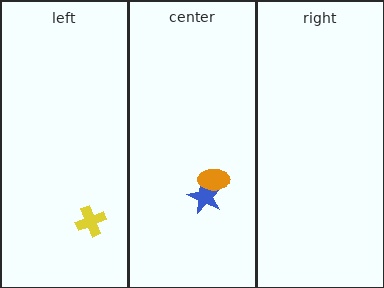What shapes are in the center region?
The blue star, the orange ellipse.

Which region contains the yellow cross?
The left region.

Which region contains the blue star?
The center region.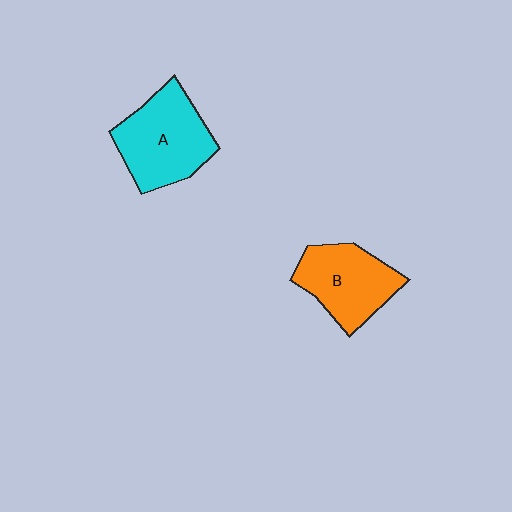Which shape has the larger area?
Shape A (cyan).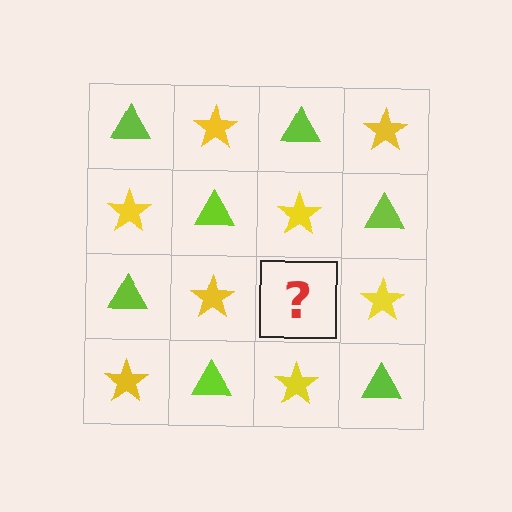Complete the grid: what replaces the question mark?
The question mark should be replaced with a lime triangle.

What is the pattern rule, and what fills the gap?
The rule is that it alternates lime triangle and yellow star in a checkerboard pattern. The gap should be filled with a lime triangle.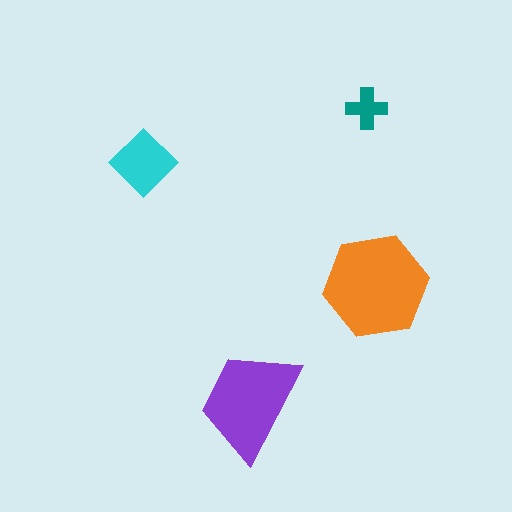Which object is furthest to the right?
The orange hexagon is rightmost.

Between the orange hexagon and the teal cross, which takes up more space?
The orange hexagon.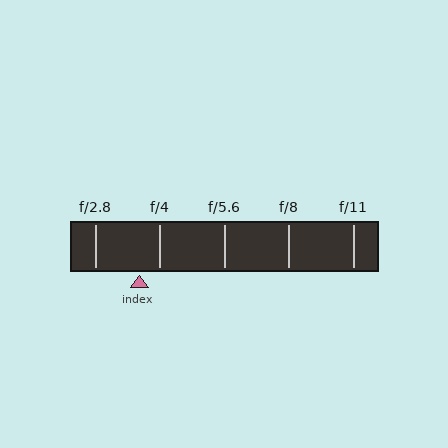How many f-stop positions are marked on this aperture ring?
There are 5 f-stop positions marked.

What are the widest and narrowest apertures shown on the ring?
The widest aperture shown is f/2.8 and the narrowest is f/11.